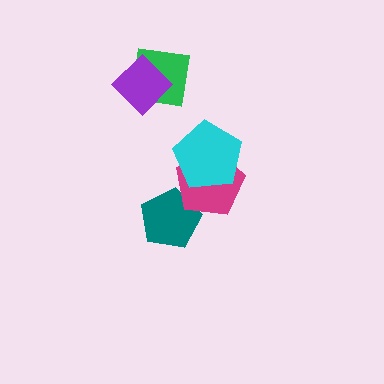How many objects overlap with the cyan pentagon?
1 object overlaps with the cyan pentagon.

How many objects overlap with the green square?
1 object overlaps with the green square.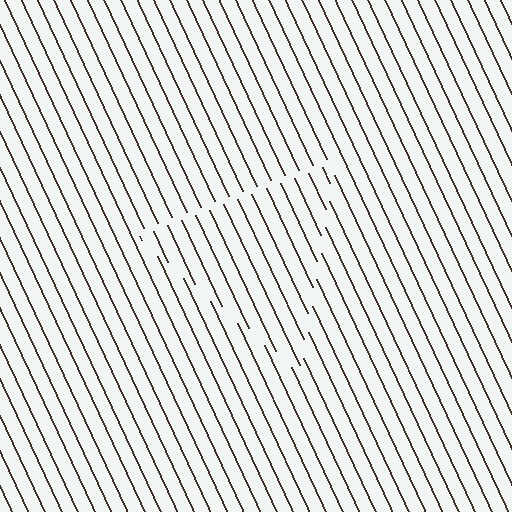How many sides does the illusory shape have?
3 sides — the line-ends trace a triangle.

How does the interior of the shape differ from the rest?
The interior of the shape contains the same grating, shifted by half a period — the contour is defined by the phase discontinuity where line-ends from the inner and outer gratings abut.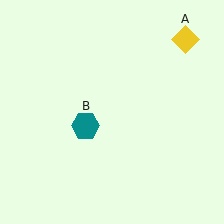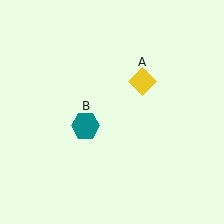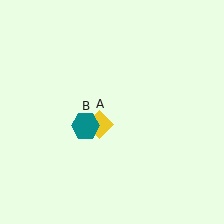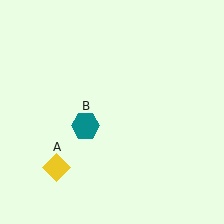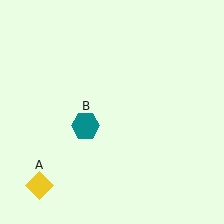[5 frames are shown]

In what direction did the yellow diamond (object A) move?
The yellow diamond (object A) moved down and to the left.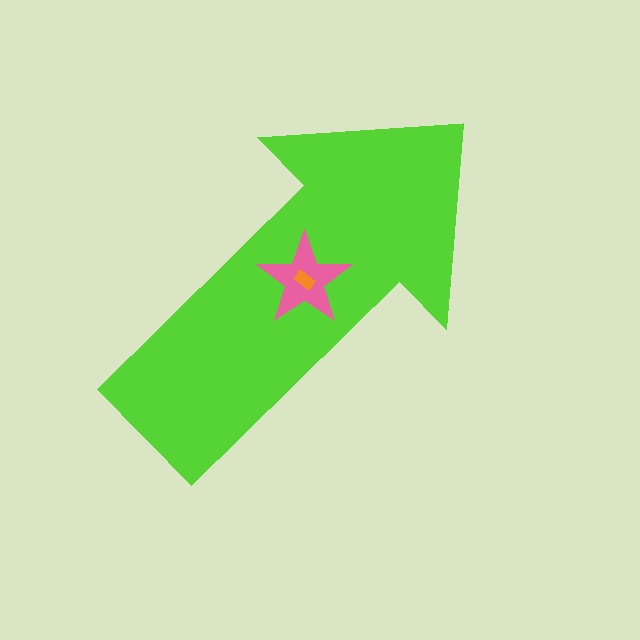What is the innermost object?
The orange rectangle.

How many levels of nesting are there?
3.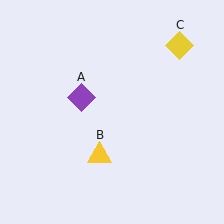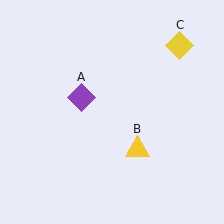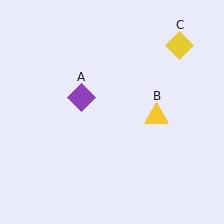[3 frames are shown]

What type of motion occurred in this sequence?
The yellow triangle (object B) rotated counterclockwise around the center of the scene.